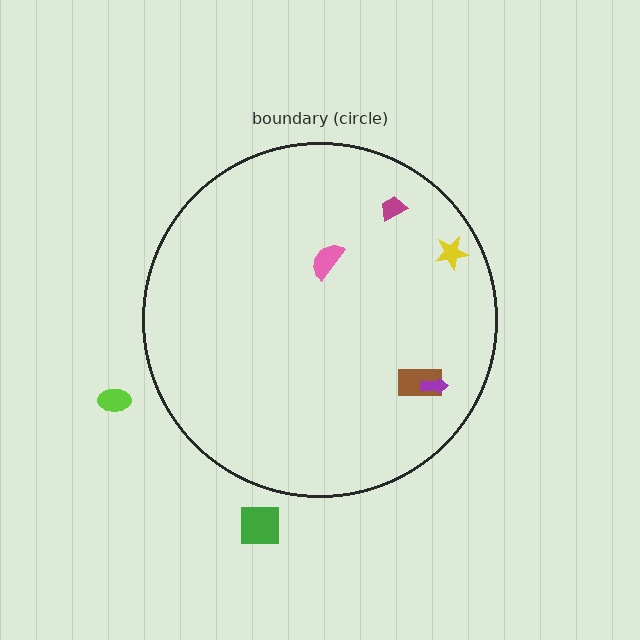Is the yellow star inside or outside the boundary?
Inside.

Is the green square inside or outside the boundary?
Outside.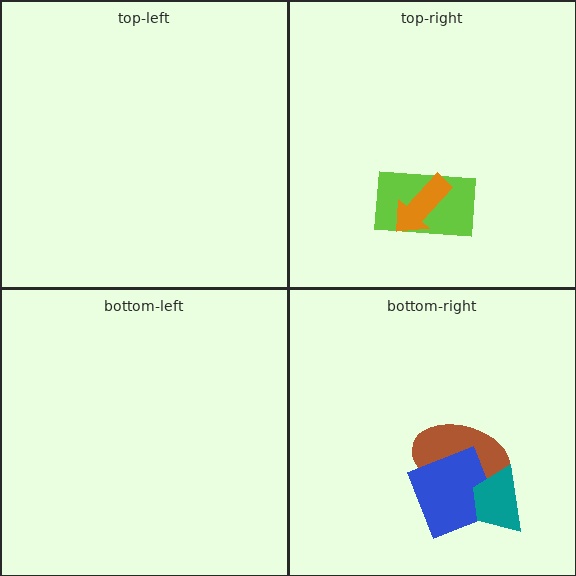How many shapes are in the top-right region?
2.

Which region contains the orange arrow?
The top-right region.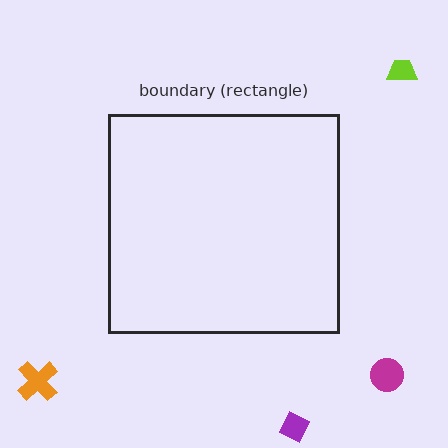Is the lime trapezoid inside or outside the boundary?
Outside.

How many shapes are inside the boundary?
0 inside, 4 outside.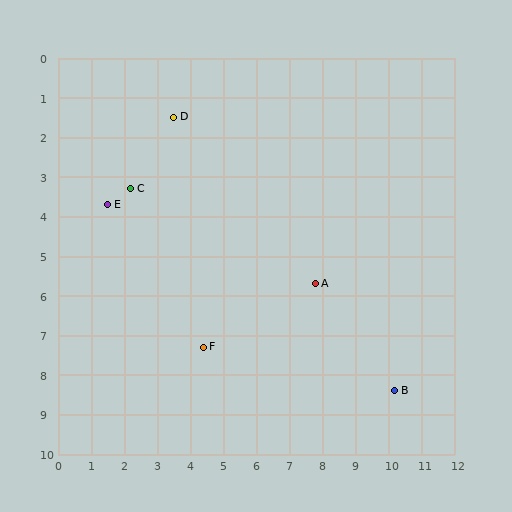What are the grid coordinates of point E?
Point E is at approximately (1.5, 3.7).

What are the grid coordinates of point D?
Point D is at approximately (3.5, 1.5).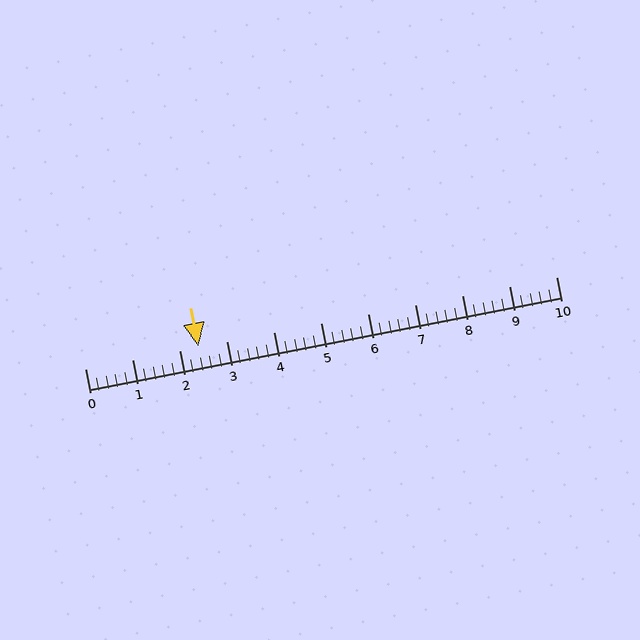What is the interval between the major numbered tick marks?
The major tick marks are spaced 1 units apart.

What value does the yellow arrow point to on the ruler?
The yellow arrow points to approximately 2.4.